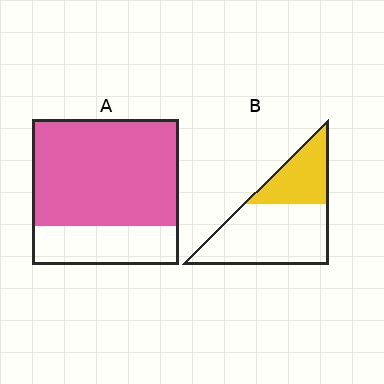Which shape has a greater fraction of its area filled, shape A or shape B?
Shape A.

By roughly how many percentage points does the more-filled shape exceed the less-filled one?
By roughly 40 percentage points (A over B).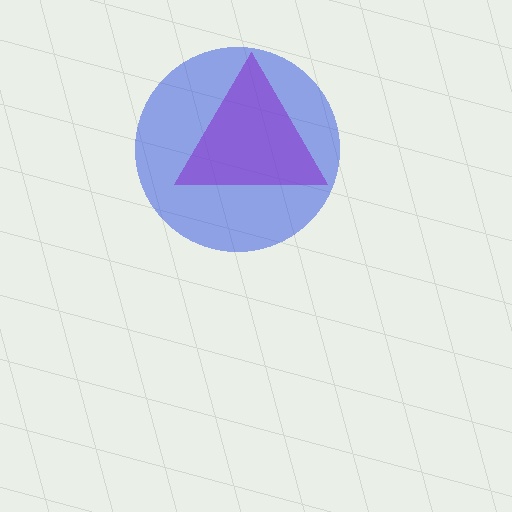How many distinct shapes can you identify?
There are 2 distinct shapes: a blue circle, a purple triangle.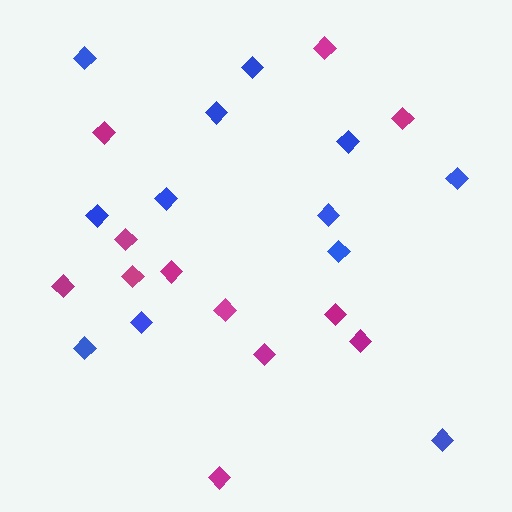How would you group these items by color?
There are 2 groups: one group of blue diamonds (12) and one group of magenta diamonds (12).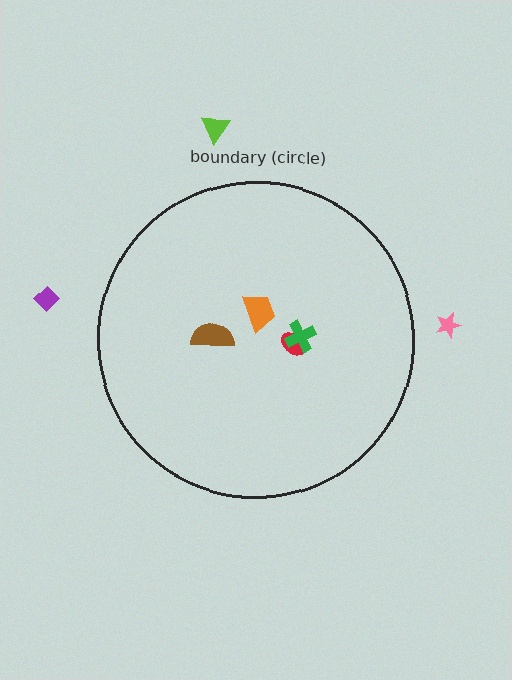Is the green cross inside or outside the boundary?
Inside.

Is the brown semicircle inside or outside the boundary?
Inside.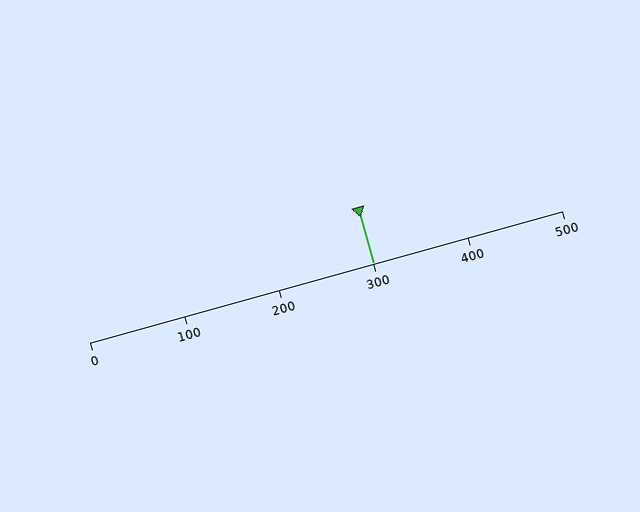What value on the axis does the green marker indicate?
The marker indicates approximately 300.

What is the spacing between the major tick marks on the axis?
The major ticks are spaced 100 apart.